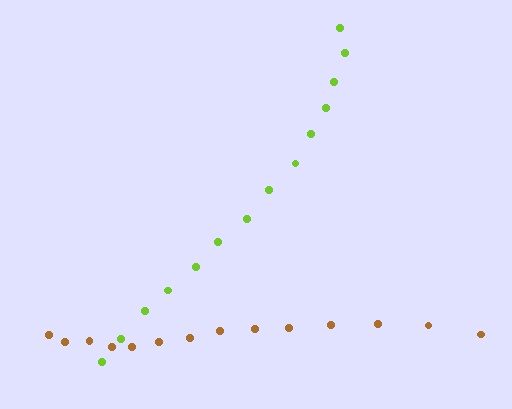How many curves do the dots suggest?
There are 2 distinct paths.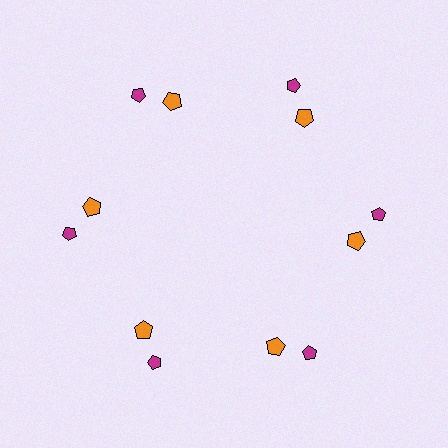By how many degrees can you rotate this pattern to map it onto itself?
The pattern maps onto itself every 60 degrees of rotation.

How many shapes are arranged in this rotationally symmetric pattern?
There are 12 shapes, arranged in 6 groups of 2.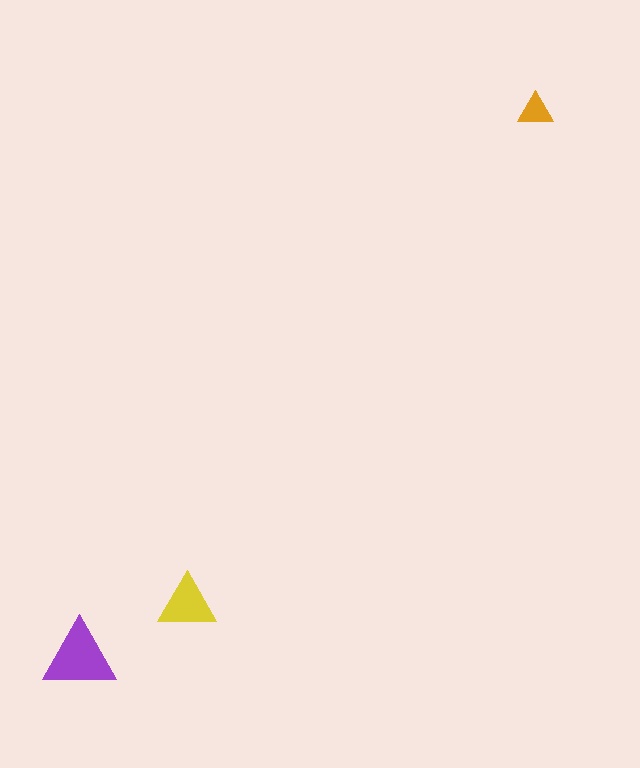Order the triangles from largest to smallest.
the purple one, the yellow one, the orange one.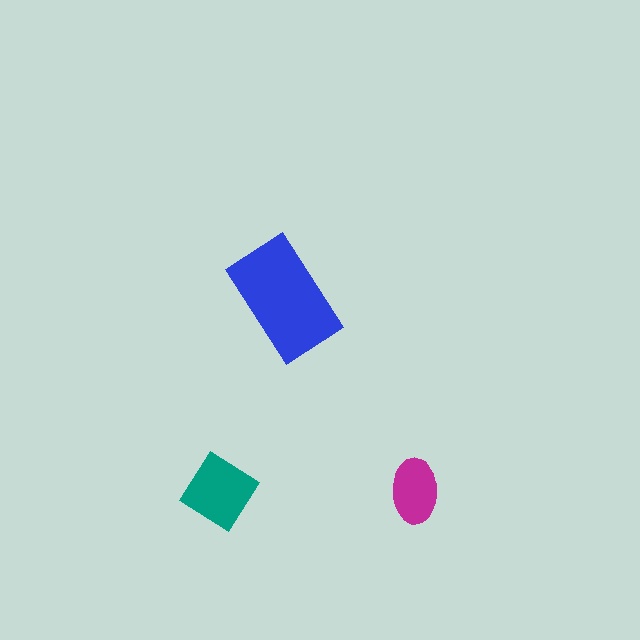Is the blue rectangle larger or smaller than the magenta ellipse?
Larger.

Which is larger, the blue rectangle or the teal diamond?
The blue rectangle.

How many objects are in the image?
There are 3 objects in the image.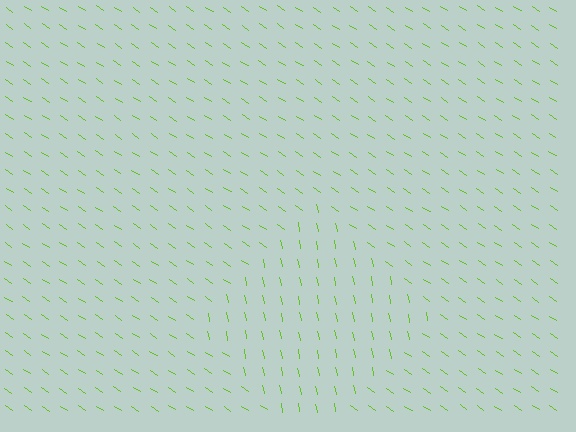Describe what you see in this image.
The image is filled with small lime line segments. A diamond region in the image has lines oriented differently from the surrounding lines, creating a visible texture boundary.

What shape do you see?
I see a diamond.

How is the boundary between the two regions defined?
The boundary is defined purely by a change in line orientation (approximately 45 degrees difference). All lines are the same color and thickness.